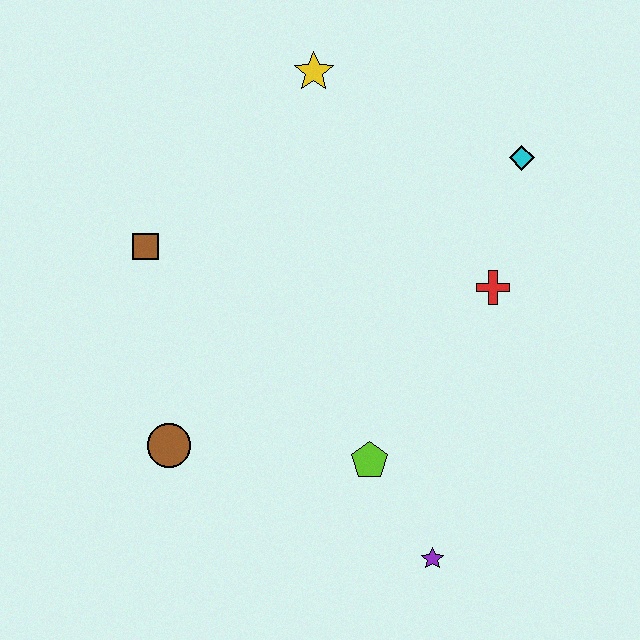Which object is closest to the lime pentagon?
The purple star is closest to the lime pentagon.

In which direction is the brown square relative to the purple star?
The brown square is above the purple star.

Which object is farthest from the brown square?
The purple star is farthest from the brown square.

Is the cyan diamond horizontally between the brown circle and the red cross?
No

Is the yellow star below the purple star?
No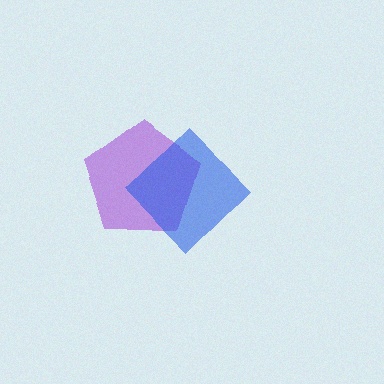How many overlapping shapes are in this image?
There are 2 overlapping shapes in the image.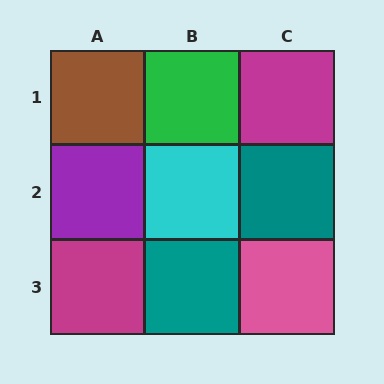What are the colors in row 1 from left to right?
Brown, green, magenta.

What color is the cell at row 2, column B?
Cyan.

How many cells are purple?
1 cell is purple.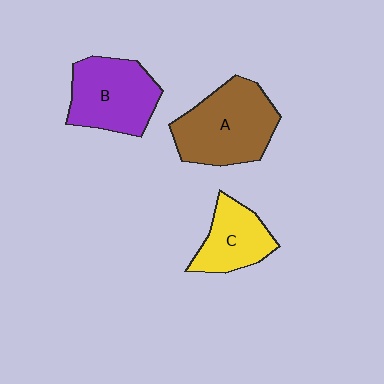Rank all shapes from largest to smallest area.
From largest to smallest: A (brown), B (purple), C (yellow).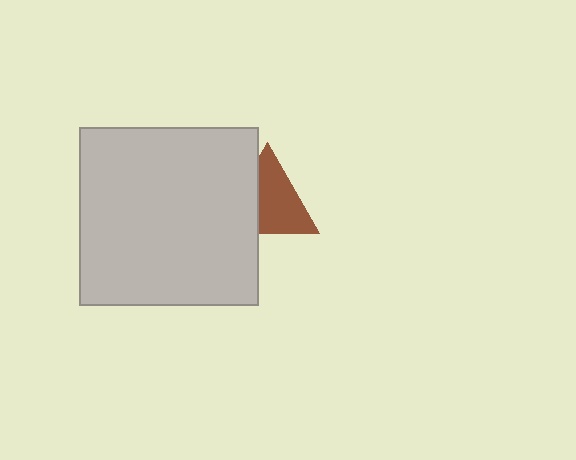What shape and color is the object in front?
The object in front is a light gray square.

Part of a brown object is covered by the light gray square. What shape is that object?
It is a triangle.